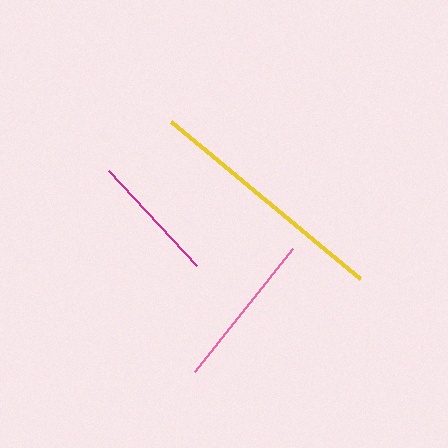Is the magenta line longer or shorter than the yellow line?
The yellow line is longer than the magenta line.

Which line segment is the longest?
The yellow line is the longest at approximately 246 pixels.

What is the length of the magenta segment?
The magenta segment is approximately 129 pixels long.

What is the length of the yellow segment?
The yellow segment is approximately 246 pixels long.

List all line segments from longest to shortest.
From longest to shortest: yellow, pink, magenta.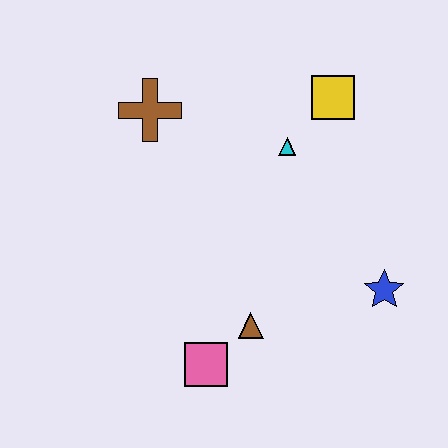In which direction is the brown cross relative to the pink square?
The brown cross is above the pink square.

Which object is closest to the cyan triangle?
The yellow square is closest to the cyan triangle.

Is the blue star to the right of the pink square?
Yes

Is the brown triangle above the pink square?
Yes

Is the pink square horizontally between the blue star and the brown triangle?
No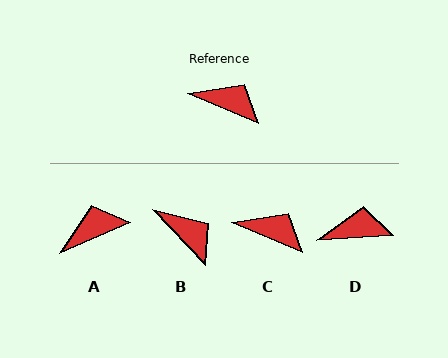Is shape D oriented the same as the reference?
No, it is off by about 26 degrees.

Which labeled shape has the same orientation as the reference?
C.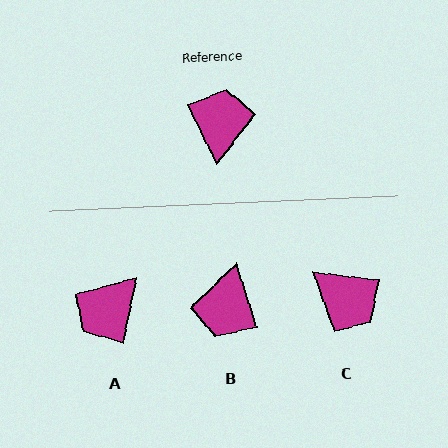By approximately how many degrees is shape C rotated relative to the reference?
Approximately 123 degrees clockwise.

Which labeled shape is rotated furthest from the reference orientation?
B, about 172 degrees away.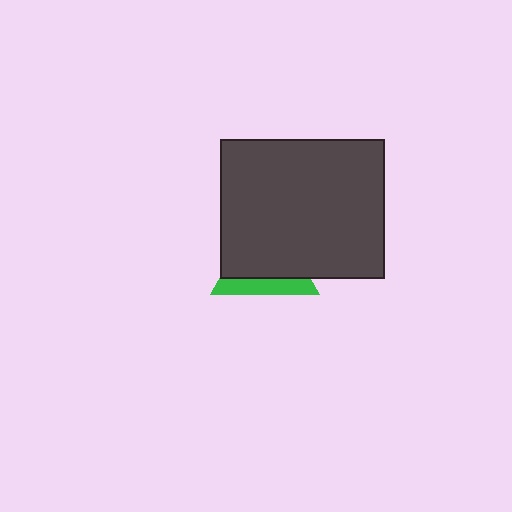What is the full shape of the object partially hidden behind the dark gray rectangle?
The partially hidden object is a green triangle.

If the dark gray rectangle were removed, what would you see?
You would see the complete green triangle.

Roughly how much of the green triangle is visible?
A small part of it is visible (roughly 31%).